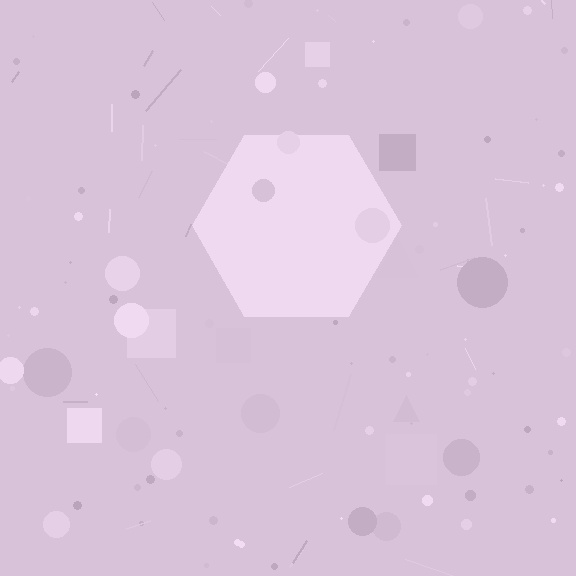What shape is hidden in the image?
A hexagon is hidden in the image.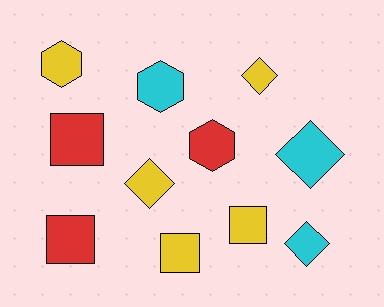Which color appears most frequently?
Yellow, with 5 objects.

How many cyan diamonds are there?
There are 2 cyan diamonds.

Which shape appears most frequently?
Diamond, with 4 objects.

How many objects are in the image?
There are 11 objects.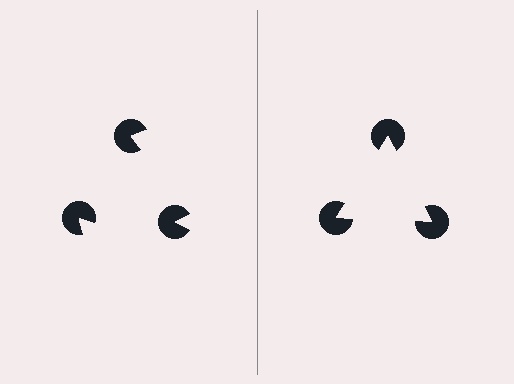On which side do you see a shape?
An illusory triangle appears on the right side. On the left side the wedge cuts are rotated, so no coherent shape forms.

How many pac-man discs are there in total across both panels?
6 — 3 on each side.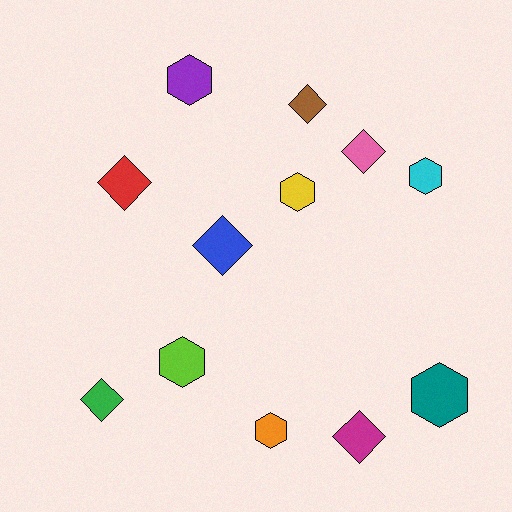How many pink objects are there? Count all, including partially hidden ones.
There is 1 pink object.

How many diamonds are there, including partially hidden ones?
There are 6 diamonds.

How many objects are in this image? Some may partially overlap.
There are 12 objects.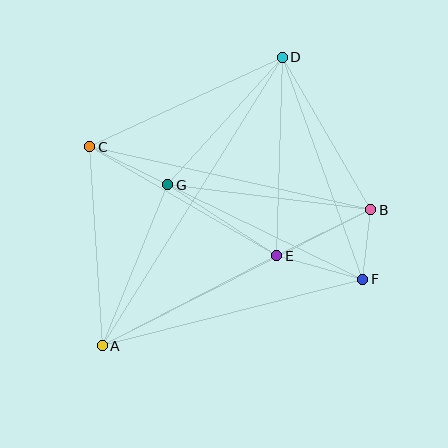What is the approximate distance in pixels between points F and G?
The distance between F and G is approximately 217 pixels.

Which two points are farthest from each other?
Points A and D are farthest from each other.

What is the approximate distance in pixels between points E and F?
The distance between E and F is approximately 89 pixels.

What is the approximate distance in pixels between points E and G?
The distance between E and G is approximately 130 pixels.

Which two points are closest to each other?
Points B and F are closest to each other.